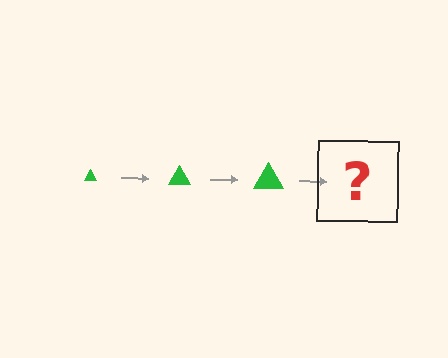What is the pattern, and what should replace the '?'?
The pattern is that the triangle gets progressively larger each step. The '?' should be a green triangle, larger than the previous one.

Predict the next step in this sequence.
The next step is a green triangle, larger than the previous one.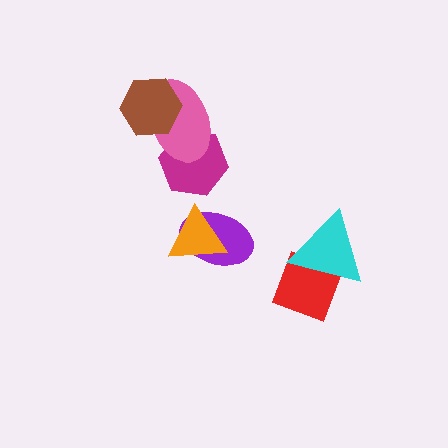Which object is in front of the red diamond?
The cyan triangle is in front of the red diamond.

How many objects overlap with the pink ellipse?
2 objects overlap with the pink ellipse.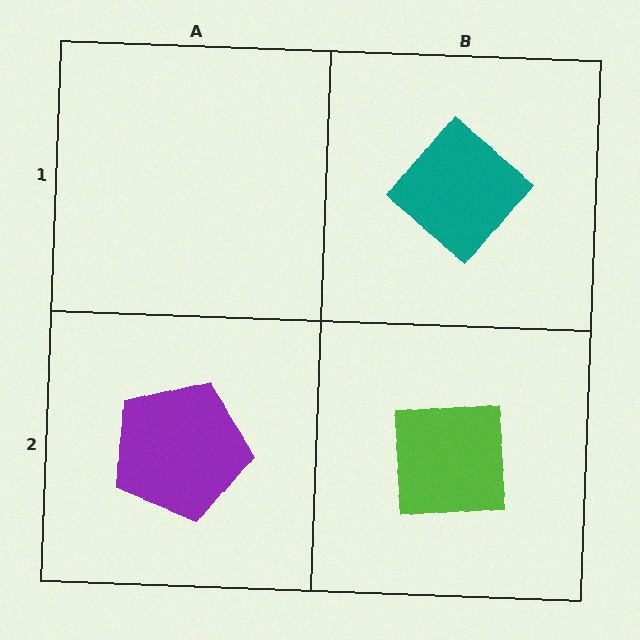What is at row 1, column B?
A teal diamond.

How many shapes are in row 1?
1 shape.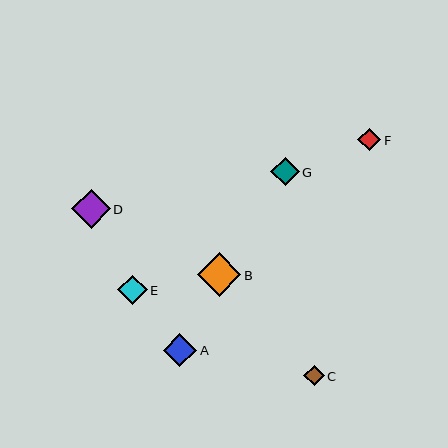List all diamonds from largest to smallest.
From largest to smallest: B, D, A, E, G, F, C.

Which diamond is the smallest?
Diamond C is the smallest with a size of approximately 21 pixels.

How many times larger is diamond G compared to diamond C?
Diamond G is approximately 1.4 times the size of diamond C.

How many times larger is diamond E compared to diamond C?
Diamond E is approximately 1.4 times the size of diamond C.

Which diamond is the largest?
Diamond B is the largest with a size of approximately 43 pixels.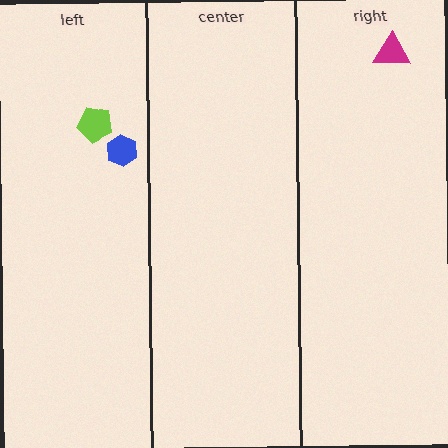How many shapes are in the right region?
1.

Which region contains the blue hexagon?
The left region.